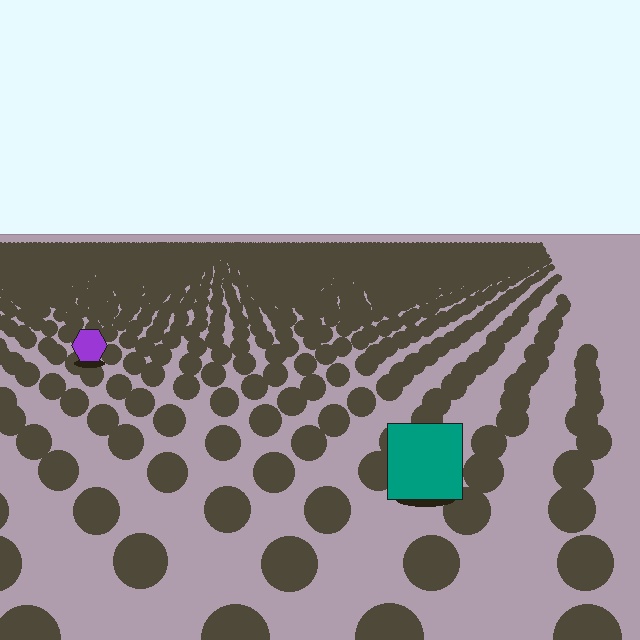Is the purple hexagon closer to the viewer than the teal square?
No. The teal square is closer — you can tell from the texture gradient: the ground texture is coarser near it.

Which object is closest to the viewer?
The teal square is closest. The texture marks near it are larger and more spread out.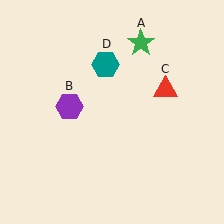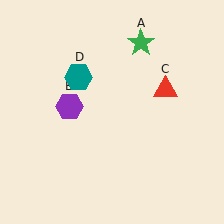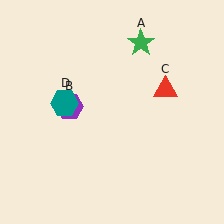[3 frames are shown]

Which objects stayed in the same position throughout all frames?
Green star (object A) and purple hexagon (object B) and red triangle (object C) remained stationary.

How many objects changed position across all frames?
1 object changed position: teal hexagon (object D).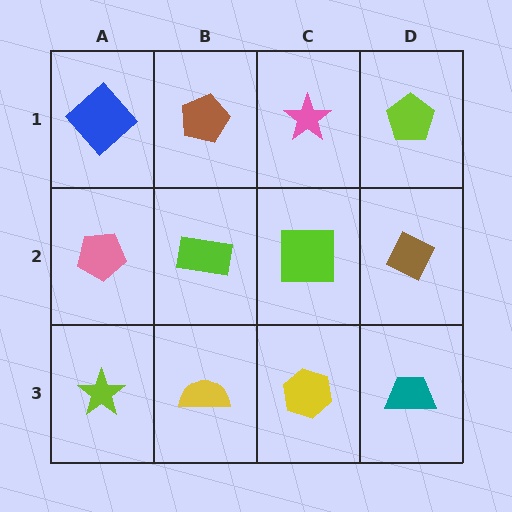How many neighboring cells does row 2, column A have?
3.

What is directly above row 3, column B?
A lime rectangle.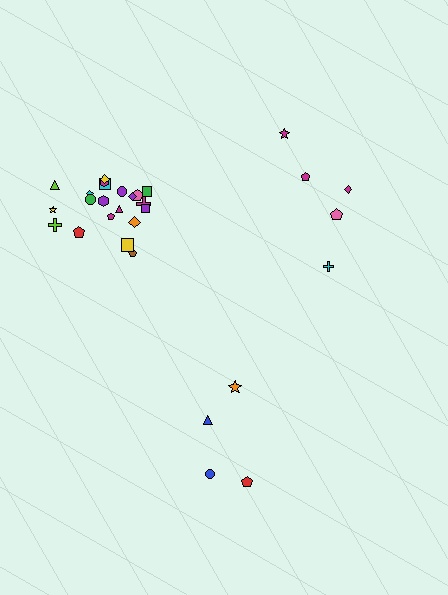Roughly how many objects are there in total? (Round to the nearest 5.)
Roughly 30 objects in total.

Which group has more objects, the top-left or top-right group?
The top-left group.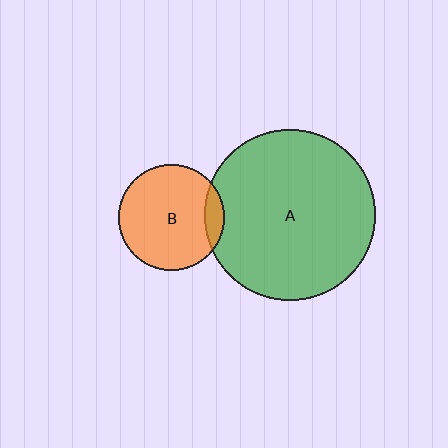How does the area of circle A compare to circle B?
Approximately 2.6 times.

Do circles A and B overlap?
Yes.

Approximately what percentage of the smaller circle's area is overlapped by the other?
Approximately 10%.